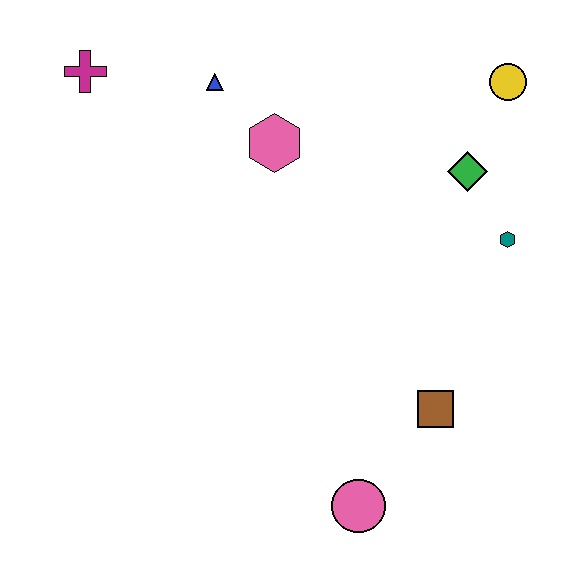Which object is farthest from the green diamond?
The magenta cross is farthest from the green diamond.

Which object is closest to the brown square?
The pink circle is closest to the brown square.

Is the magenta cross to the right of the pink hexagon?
No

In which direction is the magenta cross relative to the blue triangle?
The magenta cross is to the left of the blue triangle.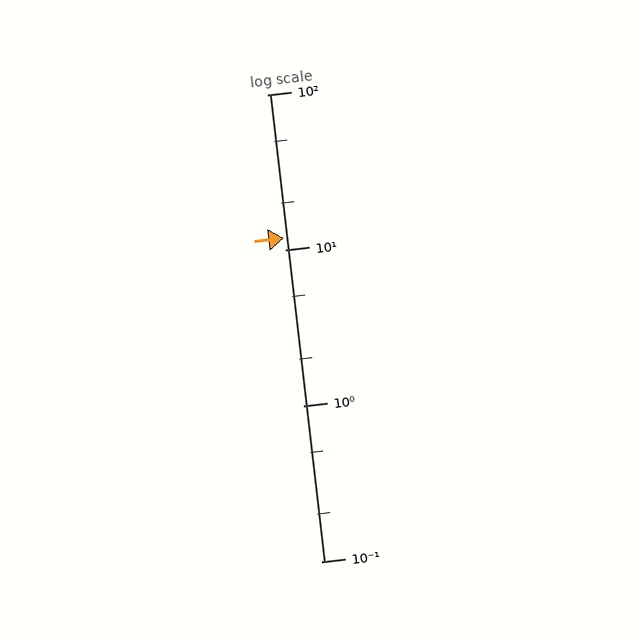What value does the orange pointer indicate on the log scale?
The pointer indicates approximately 12.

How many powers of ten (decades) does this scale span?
The scale spans 3 decades, from 0.1 to 100.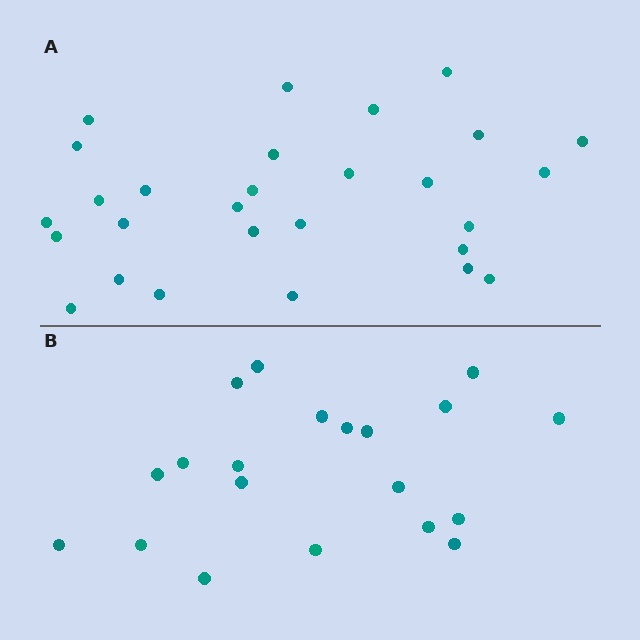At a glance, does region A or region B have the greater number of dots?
Region A (the top region) has more dots.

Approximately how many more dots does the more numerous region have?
Region A has roughly 8 or so more dots than region B.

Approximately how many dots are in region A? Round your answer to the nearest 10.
About 30 dots. (The exact count is 28, which rounds to 30.)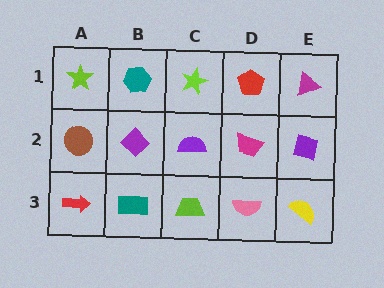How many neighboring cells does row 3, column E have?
2.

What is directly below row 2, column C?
A lime trapezoid.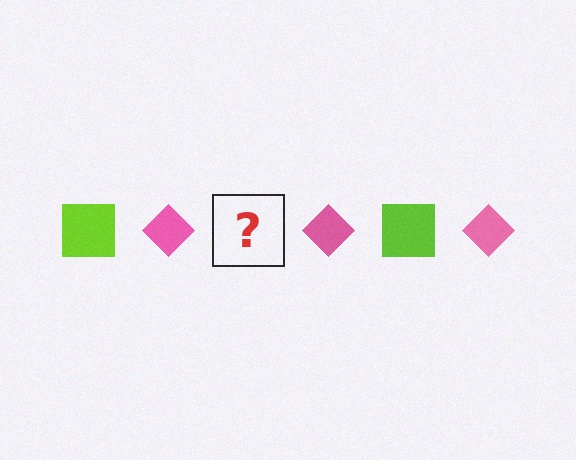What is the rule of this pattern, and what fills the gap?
The rule is that the pattern alternates between lime square and pink diamond. The gap should be filled with a lime square.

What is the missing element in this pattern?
The missing element is a lime square.